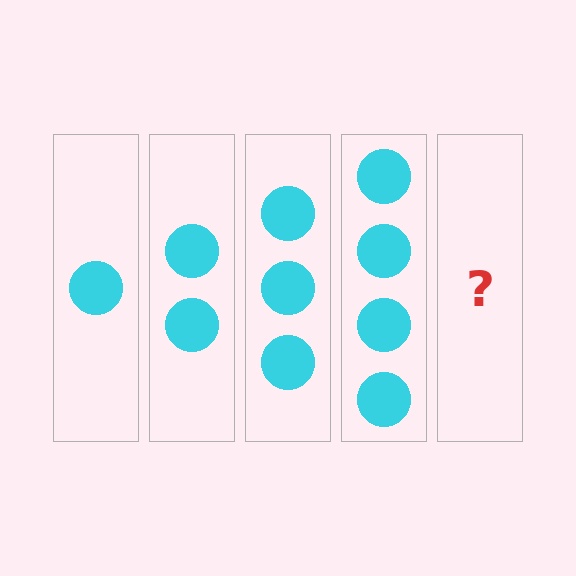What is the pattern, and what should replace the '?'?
The pattern is that each step adds one more circle. The '?' should be 5 circles.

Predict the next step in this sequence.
The next step is 5 circles.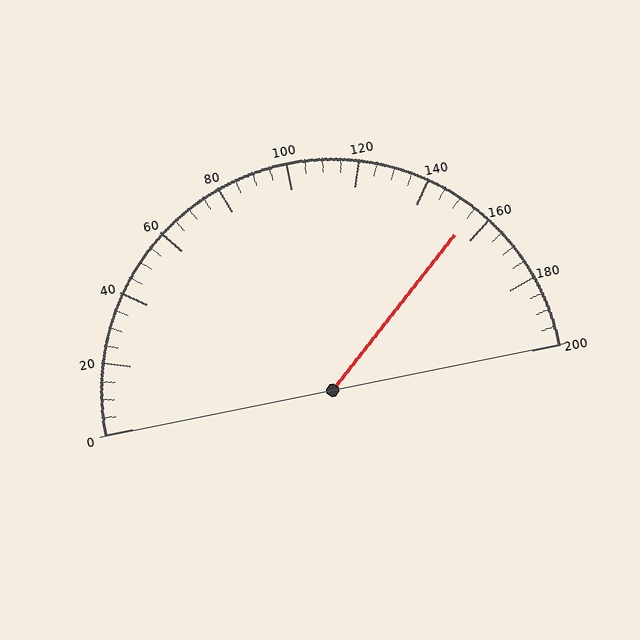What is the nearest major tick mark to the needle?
The nearest major tick mark is 160.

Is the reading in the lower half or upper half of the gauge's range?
The reading is in the upper half of the range (0 to 200).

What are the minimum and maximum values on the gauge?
The gauge ranges from 0 to 200.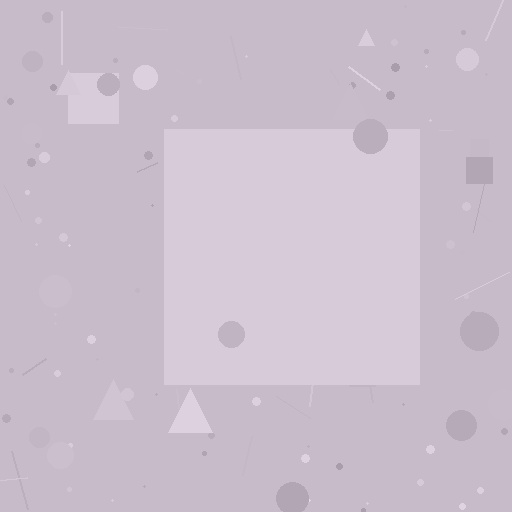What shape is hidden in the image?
A square is hidden in the image.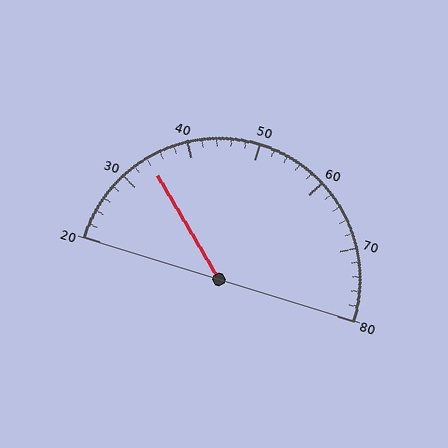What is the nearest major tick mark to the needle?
The nearest major tick mark is 30.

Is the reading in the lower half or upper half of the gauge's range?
The reading is in the lower half of the range (20 to 80).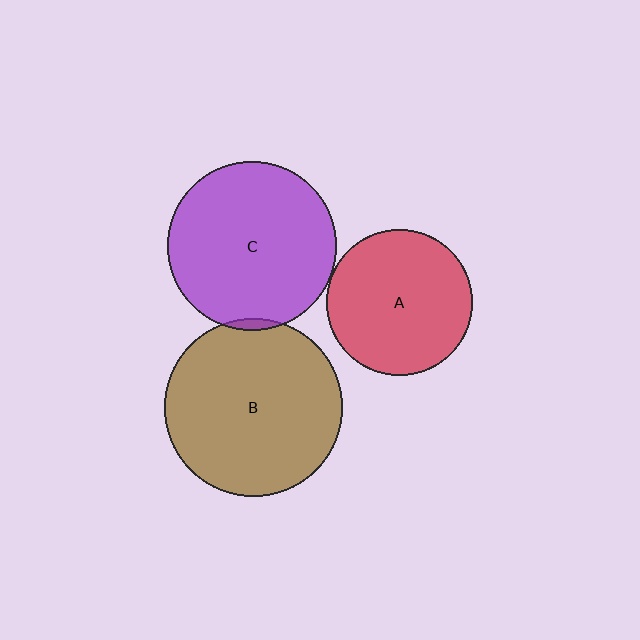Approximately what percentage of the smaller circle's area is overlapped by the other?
Approximately 5%.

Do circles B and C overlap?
Yes.